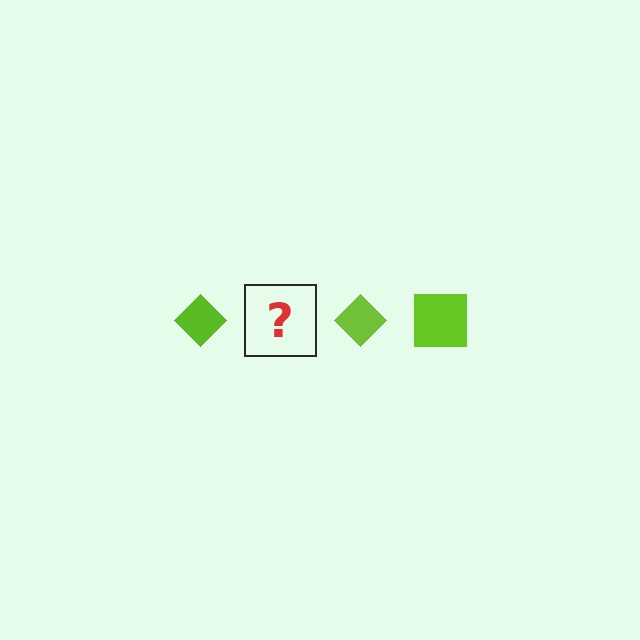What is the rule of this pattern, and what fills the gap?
The rule is that the pattern cycles through diamond, square shapes in lime. The gap should be filled with a lime square.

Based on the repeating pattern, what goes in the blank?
The blank should be a lime square.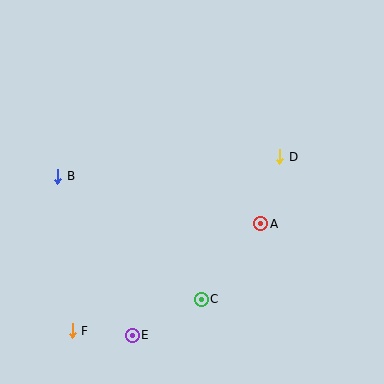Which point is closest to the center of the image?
Point A at (261, 224) is closest to the center.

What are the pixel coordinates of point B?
Point B is at (58, 176).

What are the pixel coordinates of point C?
Point C is at (201, 299).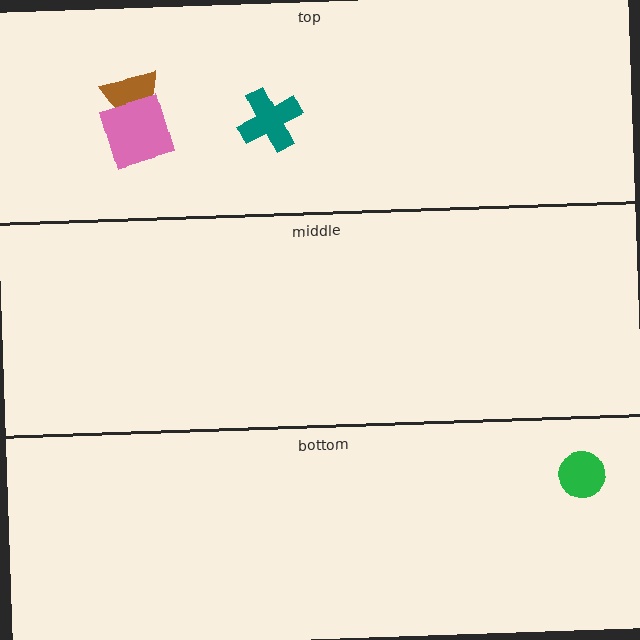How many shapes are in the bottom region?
1.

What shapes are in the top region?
The brown trapezoid, the teal cross, the pink square.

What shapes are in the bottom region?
The green circle.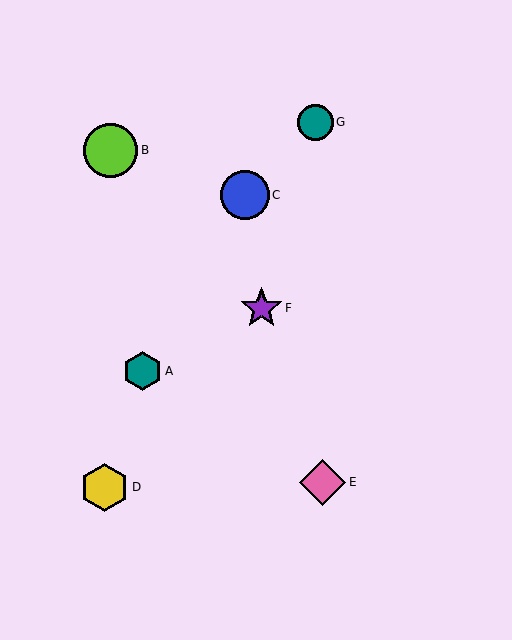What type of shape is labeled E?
Shape E is a pink diamond.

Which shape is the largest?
The lime circle (labeled B) is the largest.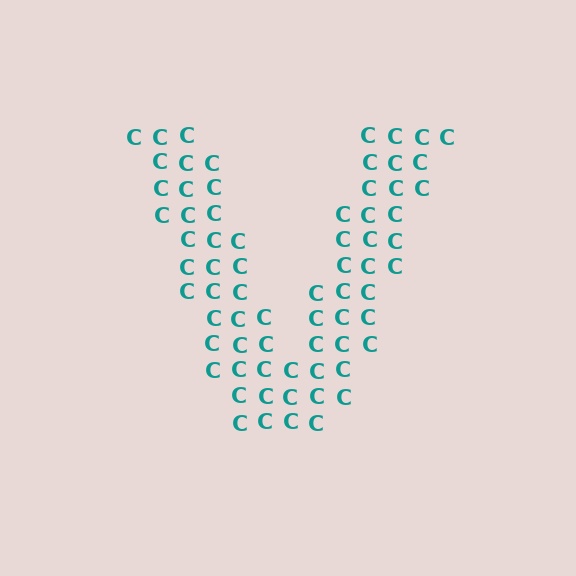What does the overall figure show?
The overall figure shows the letter V.